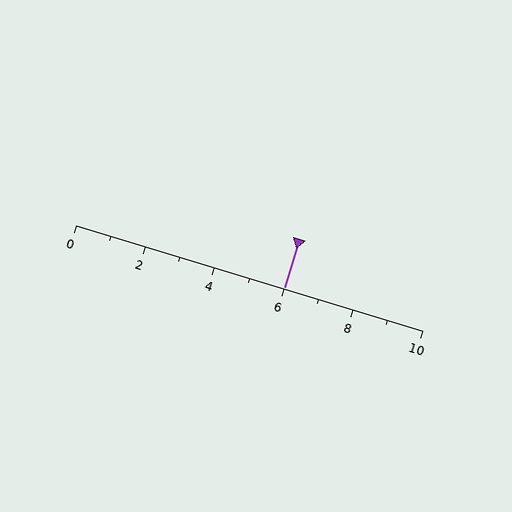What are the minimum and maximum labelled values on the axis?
The axis runs from 0 to 10.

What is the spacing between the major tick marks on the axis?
The major ticks are spaced 2 apart.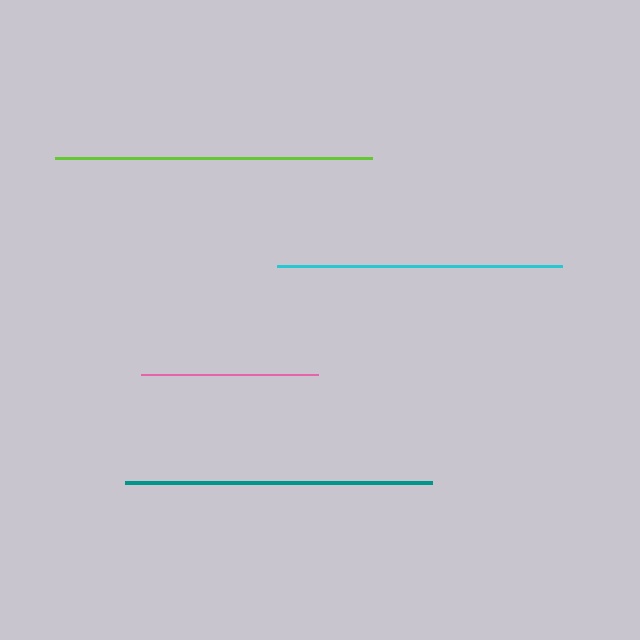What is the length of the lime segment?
The lime segment is approximately 316 pixels long.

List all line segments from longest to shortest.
From longest to shortest: lime, teal, cyan, pink.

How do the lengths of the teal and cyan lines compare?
The teal and cyan lines are approximately the same length.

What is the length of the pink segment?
The pink segment is approximately 177 pixels long.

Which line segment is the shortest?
The pink line is the shortest at approximately 177 pixels.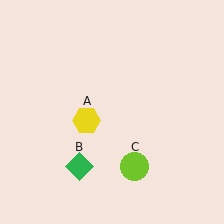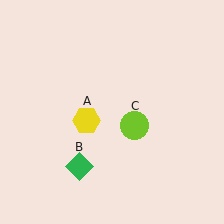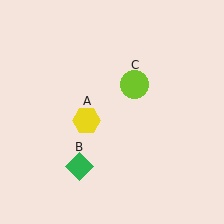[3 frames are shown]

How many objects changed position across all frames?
1 object changed position: lime circle (object C).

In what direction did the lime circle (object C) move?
The lime circle (object C) moved up.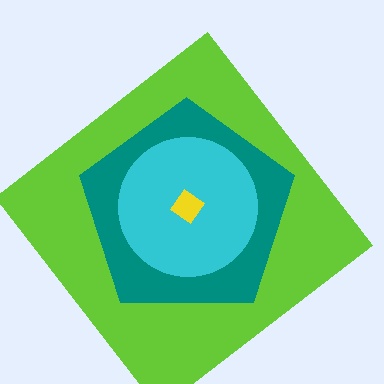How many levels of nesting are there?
4.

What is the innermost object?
The yellow diamond.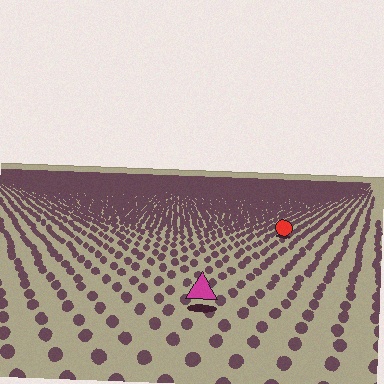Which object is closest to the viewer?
The magenta triangle is closest. The texture marks near it are larger and more spread out.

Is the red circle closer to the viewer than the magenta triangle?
No. The magenta triangle is closer — you can tell from the texture gradient: the ground texture is coarser near it.